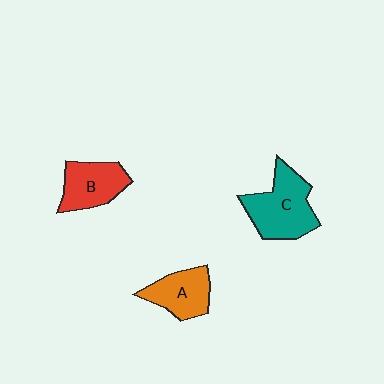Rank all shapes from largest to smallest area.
From largest to smallest: C (teal), B (red), A (orange).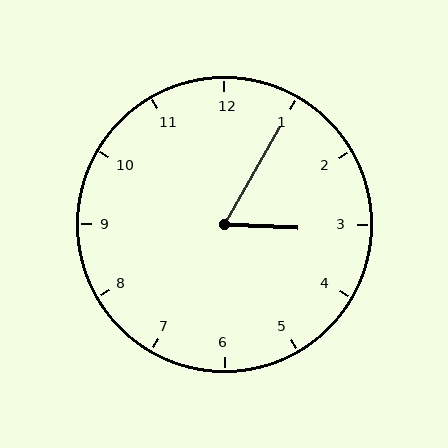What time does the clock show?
3:05.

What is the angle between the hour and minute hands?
Approximately 62 degrees.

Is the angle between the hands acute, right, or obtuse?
It is acute.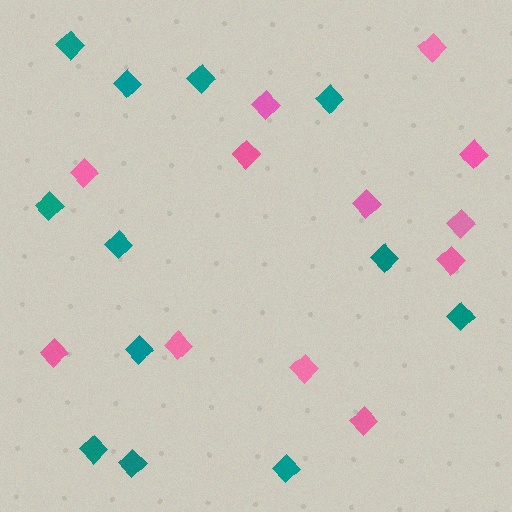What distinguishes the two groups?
There are 2 groups: one group of teal diamonds (12) and one group of pink diamonds (12).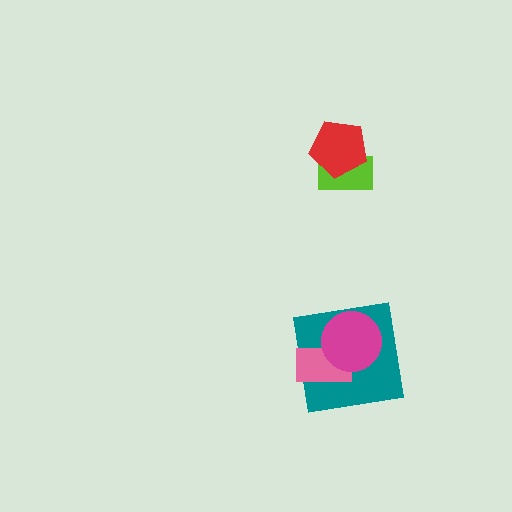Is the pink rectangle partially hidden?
Yes, it is partially covered by another shape.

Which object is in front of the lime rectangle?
The red pentagon is in front of the lime rectangle.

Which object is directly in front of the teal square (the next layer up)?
The pink rectangle is directly in front of the teal square.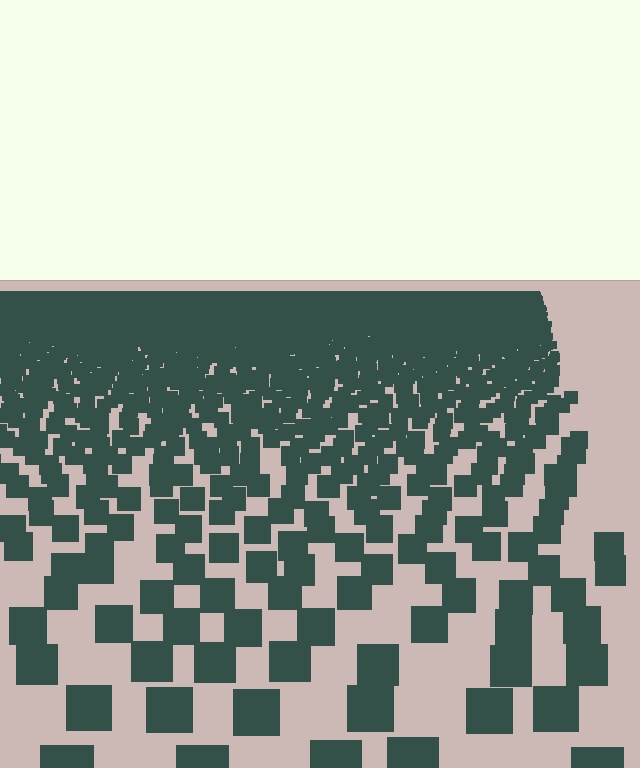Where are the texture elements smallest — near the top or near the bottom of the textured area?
Near the top.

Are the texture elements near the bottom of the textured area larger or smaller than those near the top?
Larger. Near the bottom, elements are closer to the viewer and appear at a bigger on-screen size.